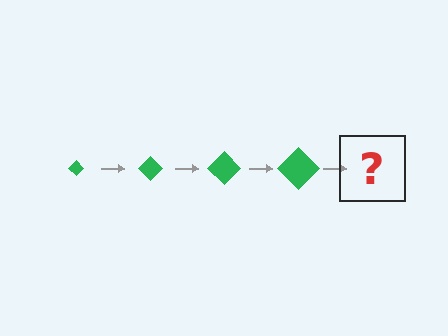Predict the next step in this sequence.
The next step is a green diamond, larger than the previous one.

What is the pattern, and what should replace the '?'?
The pattern is that the diamond gets progressively larger each step. The '?' should be a green diamond, larger than the previous one.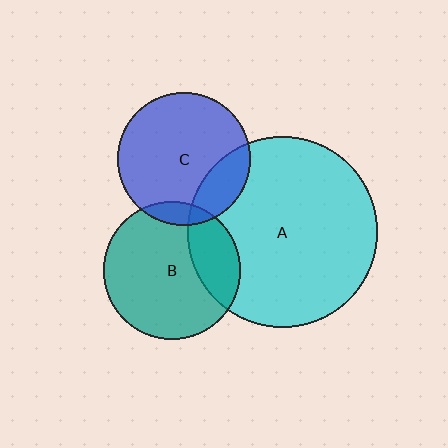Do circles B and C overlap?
Yes.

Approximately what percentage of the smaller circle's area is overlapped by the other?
Approximately 10%.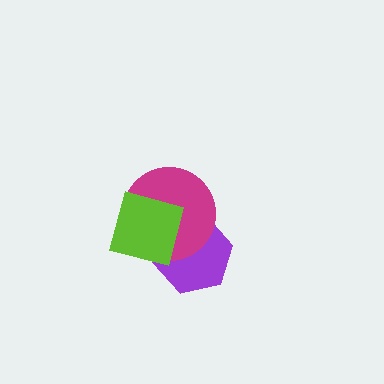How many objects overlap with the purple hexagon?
2 objects overlap with the purple hexagon.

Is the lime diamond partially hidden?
No, no other shape covers it.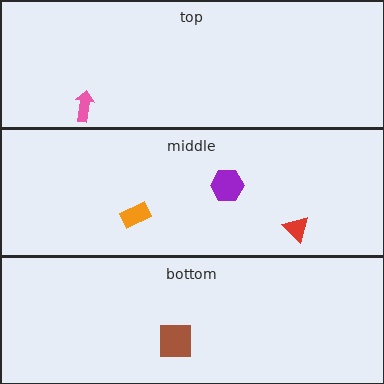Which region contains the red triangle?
The middle region.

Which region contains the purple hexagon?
The middle region.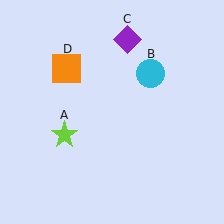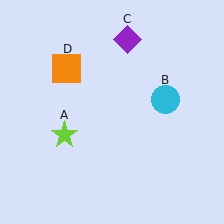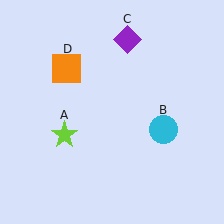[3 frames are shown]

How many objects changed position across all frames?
1 object changed position: cyan circle (object B).